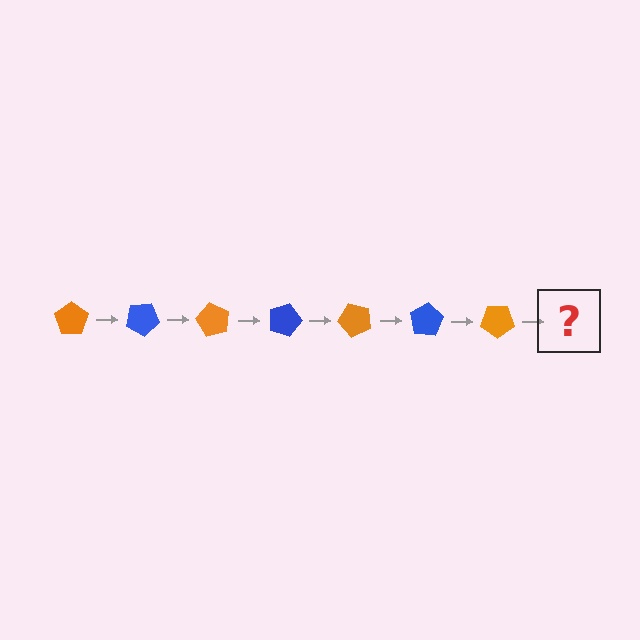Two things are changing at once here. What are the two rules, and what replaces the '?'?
The two rules are that it rotates 30 degrees each step and the color cycles through orange and blue. The '?' should be a blue pentagon, rotated 210 degrees from the start.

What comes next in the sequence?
The next element should be a blue pentagon, rotated 210 degrees from the start.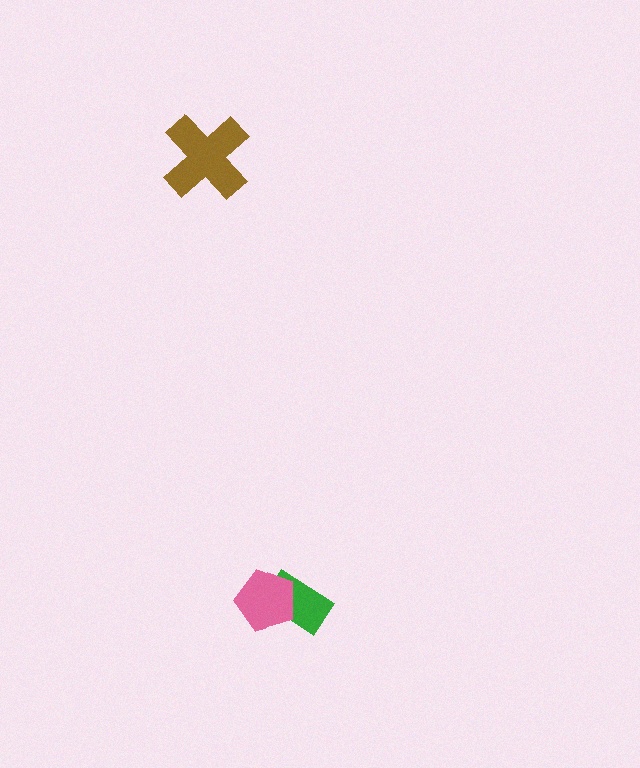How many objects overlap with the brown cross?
0 objects overlap with the brown cross.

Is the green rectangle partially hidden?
Yes, it is partially covered by another shape.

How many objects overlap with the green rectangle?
1 object overlaps with the green rectangle.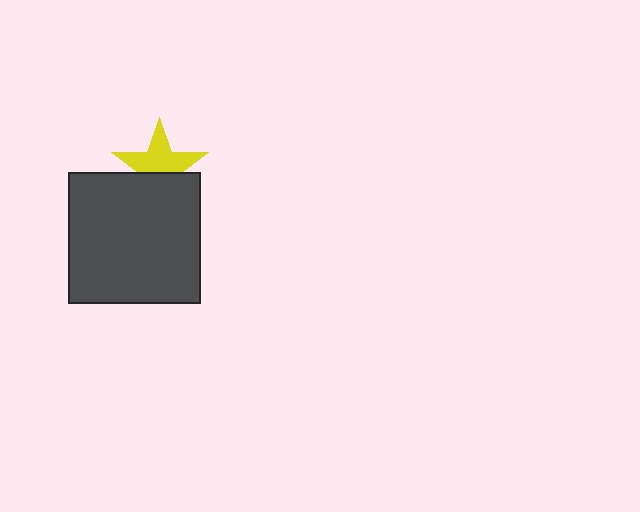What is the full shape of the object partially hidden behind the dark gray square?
The partially hidden object is a yellow star.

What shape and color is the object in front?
The object in front is a dark gray square.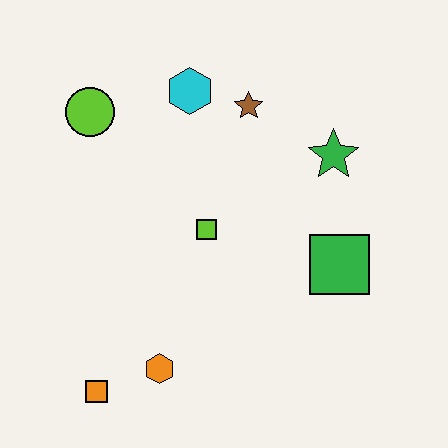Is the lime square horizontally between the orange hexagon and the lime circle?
No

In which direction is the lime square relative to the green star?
The lime square is to the left of the green star.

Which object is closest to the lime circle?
The cyan hexagon is closest to the lime circle.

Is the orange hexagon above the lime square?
No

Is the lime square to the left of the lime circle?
No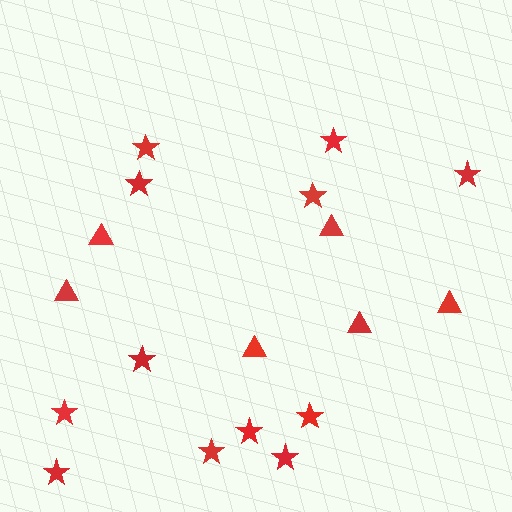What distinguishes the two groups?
There are 2 groups: one group of stars (12) and one group of triangles (6).